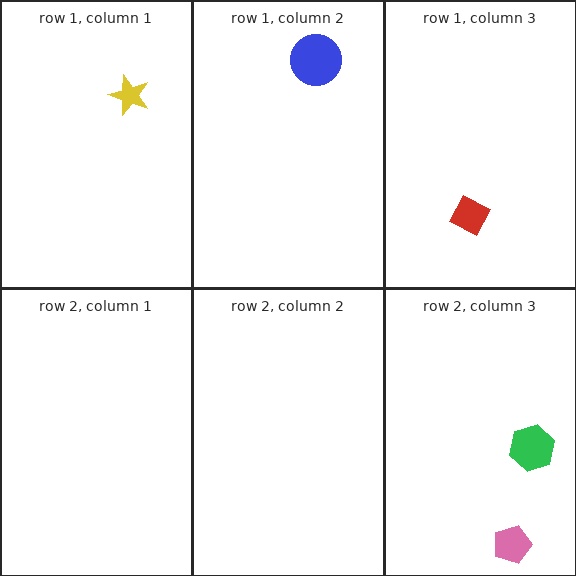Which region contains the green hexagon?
The row 2, column 3 region.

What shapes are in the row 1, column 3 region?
The red diamond.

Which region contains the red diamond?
The row 1, column 3 region.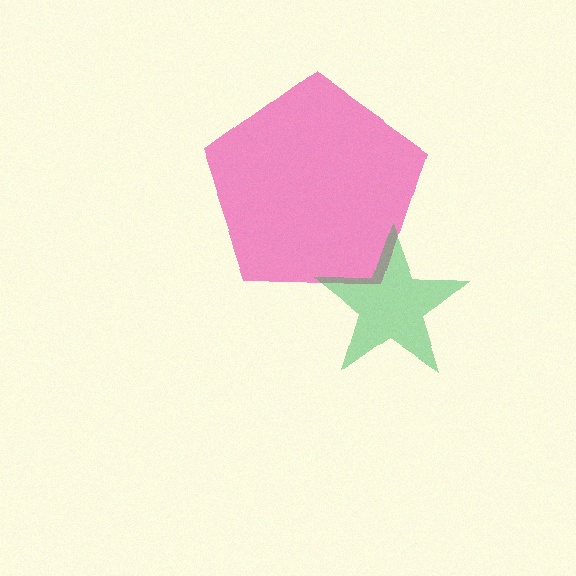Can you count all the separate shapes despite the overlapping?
Yes, there are 2 separate shapes.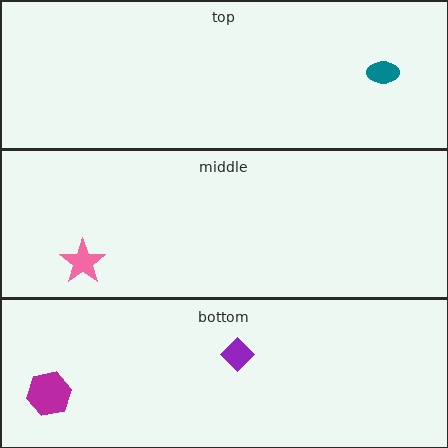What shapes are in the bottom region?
The purple diamond, the magenta hexagon.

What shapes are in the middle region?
The pink star.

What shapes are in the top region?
The teal ellipse.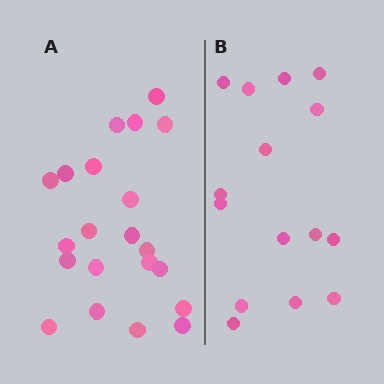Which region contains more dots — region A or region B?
Region A (the left region) has more dots.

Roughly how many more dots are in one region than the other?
Region A has about 6 more dots than region B.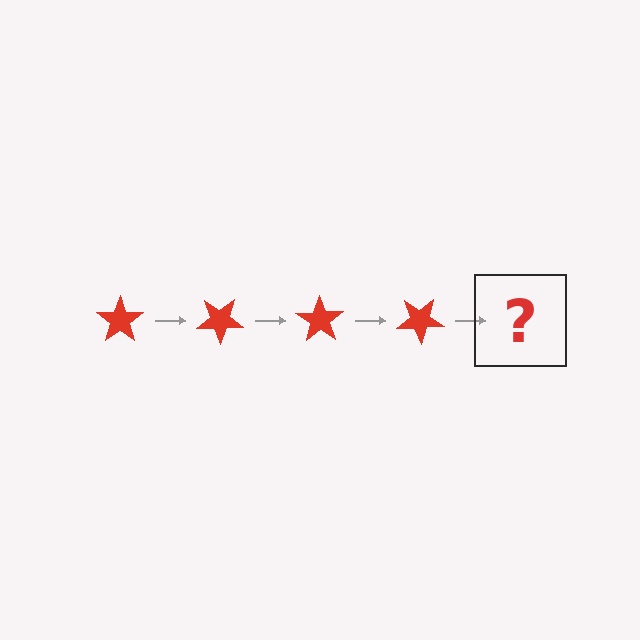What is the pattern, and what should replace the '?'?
The pattern is that the star rotates 35 degrees each step. The '?' should be a red star rotated 140 degrees.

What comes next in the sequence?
The next element should be a red star rotated 140 degrees.